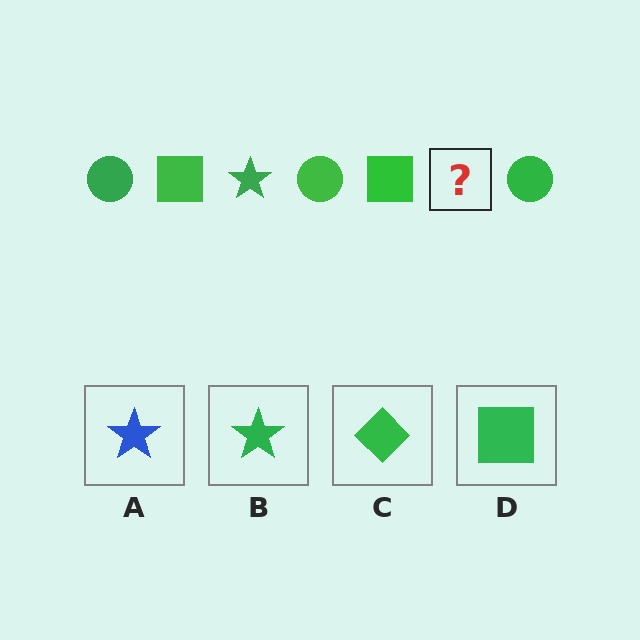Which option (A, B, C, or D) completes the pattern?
B.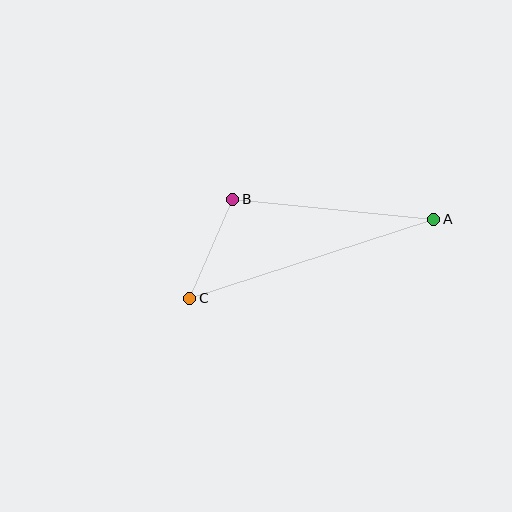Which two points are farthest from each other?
Points A and C are farthest from each other.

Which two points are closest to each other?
Points B and C are closest to each other.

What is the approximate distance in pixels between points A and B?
The distance between A and B is approximately 202 pixels.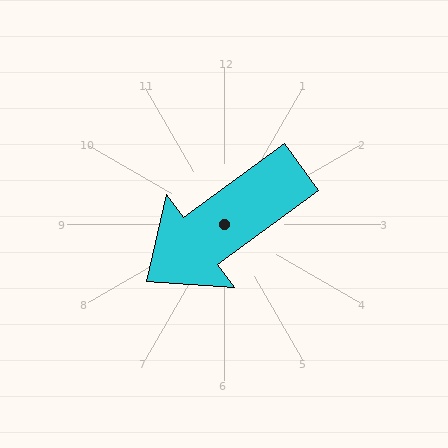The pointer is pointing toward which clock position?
Roughly 8 o'clock.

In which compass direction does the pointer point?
Southwest.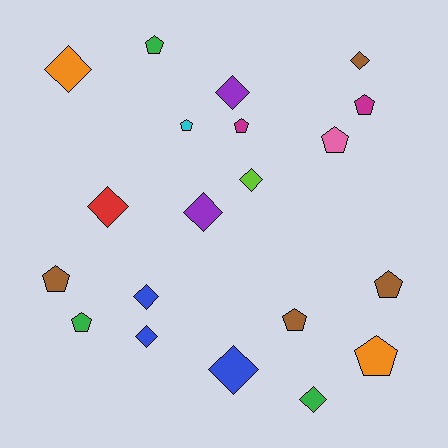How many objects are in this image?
There are 20 objects.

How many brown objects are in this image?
There are 4 brown objects.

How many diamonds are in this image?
There are 10 diamonds.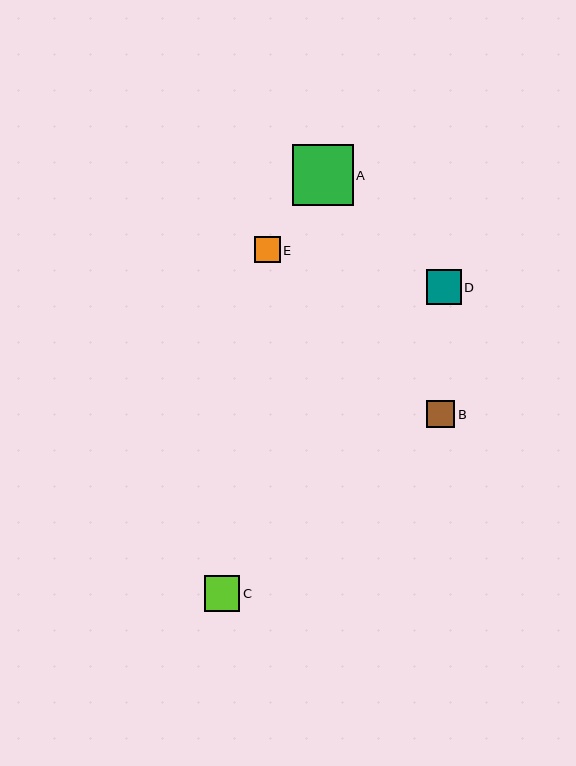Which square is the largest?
Square A is the largest with a size of approximately 61 pixels.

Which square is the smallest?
Square E is the smallest with a size of approximately 26 pixels.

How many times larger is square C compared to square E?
Square C is approximately 1.4 times the size of square E.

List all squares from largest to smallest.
From largest to smallest: A, C, D, B, E.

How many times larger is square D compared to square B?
Square D is approximately 1.2 times the size of square B.